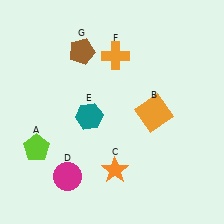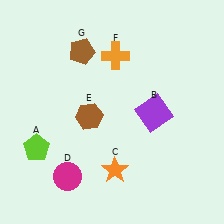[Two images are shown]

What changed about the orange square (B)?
In Image 1, B is orange. In Image 2, it changed to purple.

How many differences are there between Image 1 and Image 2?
There are 2 differences between the two images.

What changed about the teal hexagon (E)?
In Image 1, E is teal. In Image 2, it changed to brown.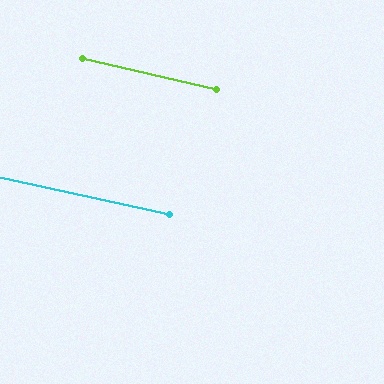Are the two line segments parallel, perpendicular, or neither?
Parallel — their directions differ by only 0.7°.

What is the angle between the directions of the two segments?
Approximately 1 degree.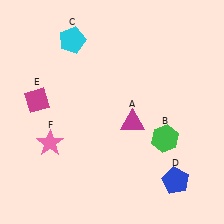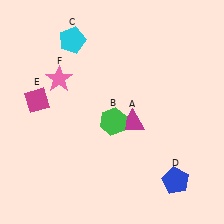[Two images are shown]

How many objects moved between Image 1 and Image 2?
2 objects moved between the two images.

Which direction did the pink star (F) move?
The pink star (F) moved up.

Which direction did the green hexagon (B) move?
The green hexagon (B) moved left.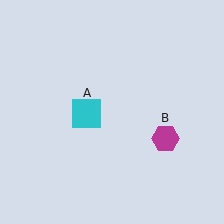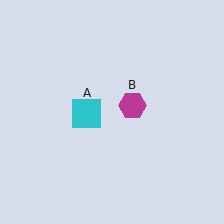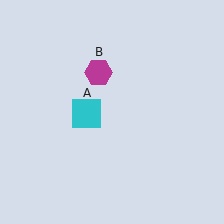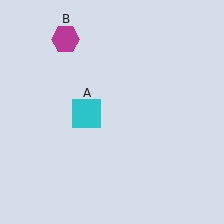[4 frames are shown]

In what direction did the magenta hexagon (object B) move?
The magenta hexagon (object B) moved up and to the left.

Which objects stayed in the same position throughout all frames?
Cyan square (object A) remained stationary.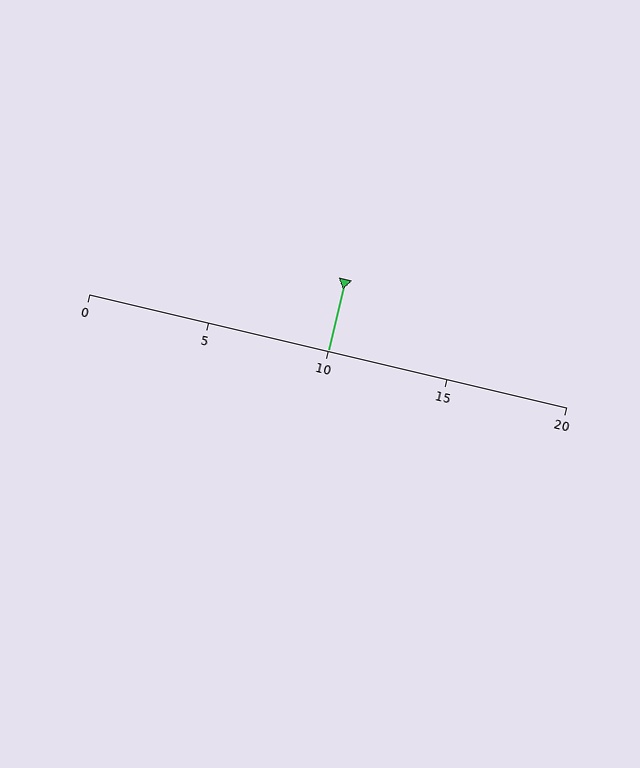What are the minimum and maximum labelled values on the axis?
The axis runs from 0 to 20.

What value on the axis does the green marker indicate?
The marker indicates approximately 10.